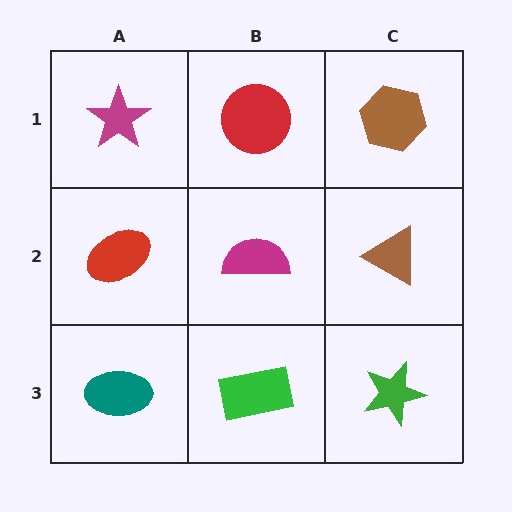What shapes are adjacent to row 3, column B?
A magenta semicircle (row 2, column B), a teal ellipse (row 3, column A), a green star (row 3, column C).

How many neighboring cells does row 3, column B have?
3.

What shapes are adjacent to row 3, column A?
A red ellipse (row 2, column A), a green rectangle (row 3, column B).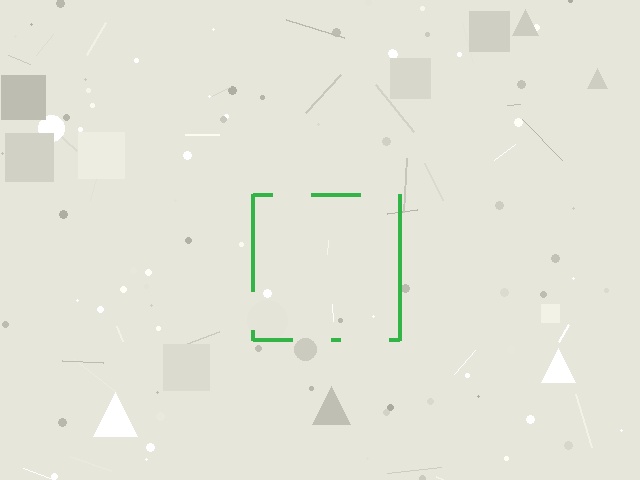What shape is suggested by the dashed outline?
The dashed outline suggests a square.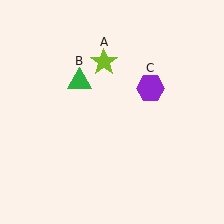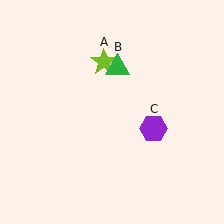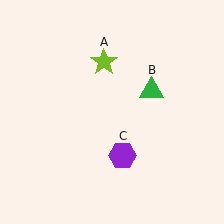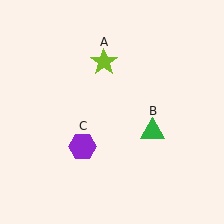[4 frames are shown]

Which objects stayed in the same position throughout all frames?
Lime star (object A) remained stationary.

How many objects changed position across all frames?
2 objects changed position: green triangle (object B), purple hexagon (object C).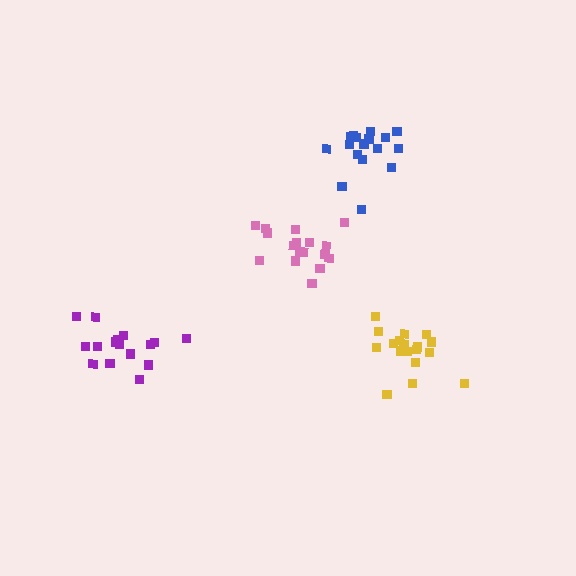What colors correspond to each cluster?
The clusters are colored: pink, purple, blue, yellow.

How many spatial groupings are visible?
There are 4 spatial groupings.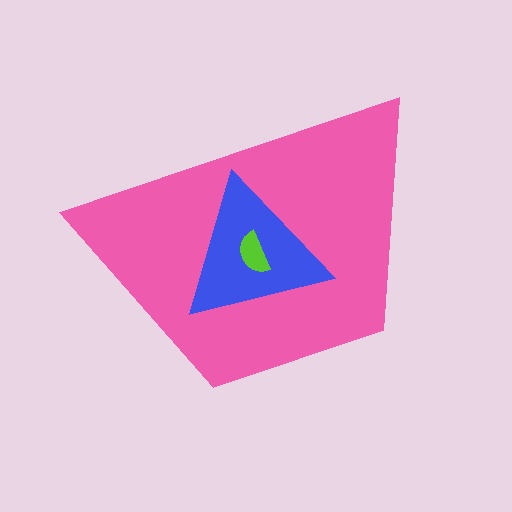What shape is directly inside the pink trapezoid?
The blue triangle.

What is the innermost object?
The lime semicircle.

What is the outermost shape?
The pink trapezoid.